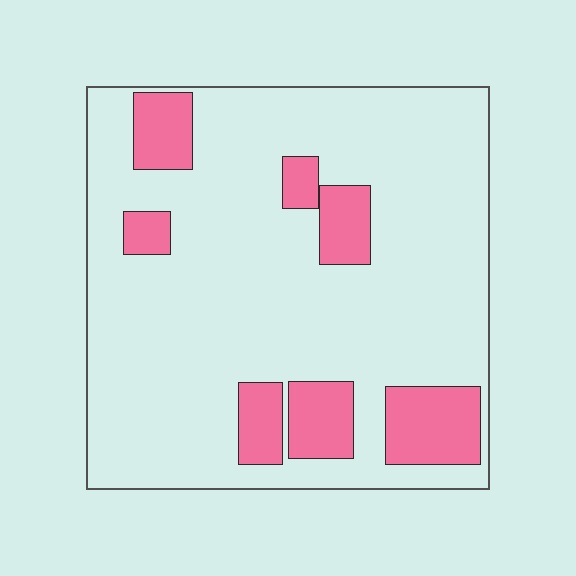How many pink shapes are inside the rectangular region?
7.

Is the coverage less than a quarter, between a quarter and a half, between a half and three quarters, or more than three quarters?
Less than a quarter.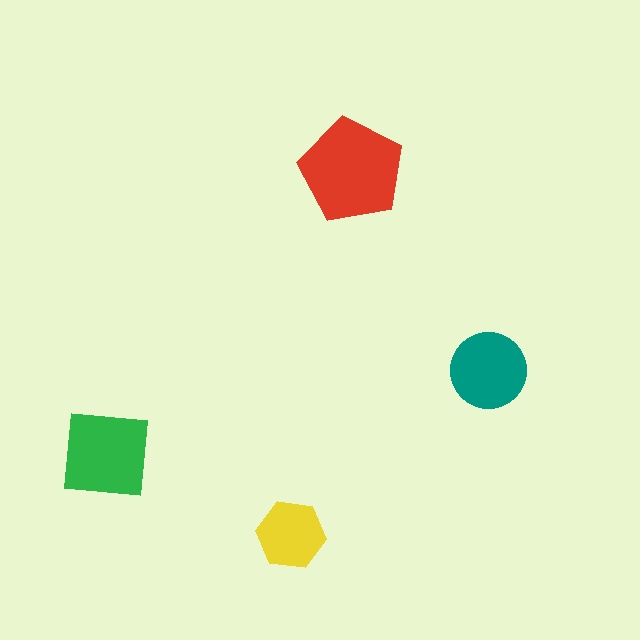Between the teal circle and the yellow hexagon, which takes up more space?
The teal circle.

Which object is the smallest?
The yellow hexagon.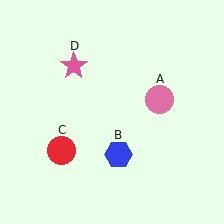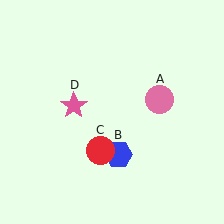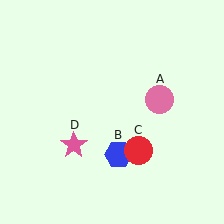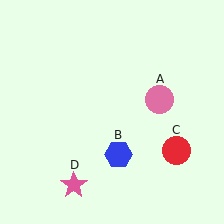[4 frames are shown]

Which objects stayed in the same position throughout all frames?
Pink circle (object A) and blue hexagon (object B) remained stationary.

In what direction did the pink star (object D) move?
The pink star (object D) moved down.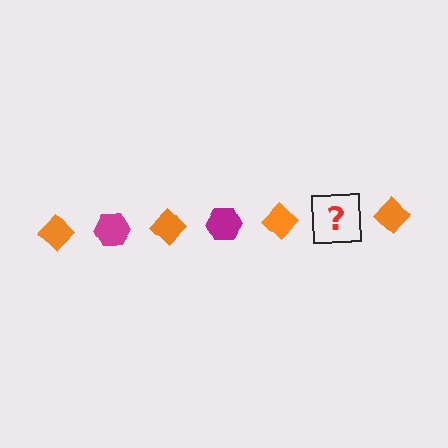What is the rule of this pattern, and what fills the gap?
The rule is that the pattern alternates between orange diamond and magenta hexagon. The gap should be filled with a magenta hexagon.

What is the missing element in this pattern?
The missing element is a magenta hexagon.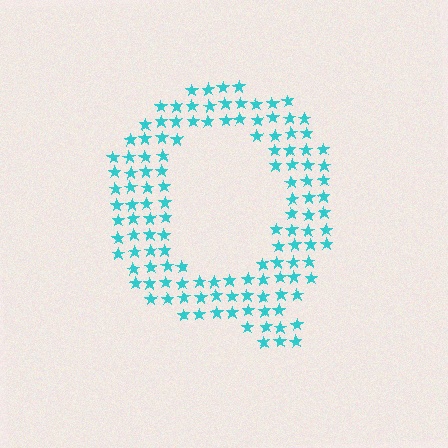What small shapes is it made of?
It is made of small stars.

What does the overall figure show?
The overall figure shows the letter Q.